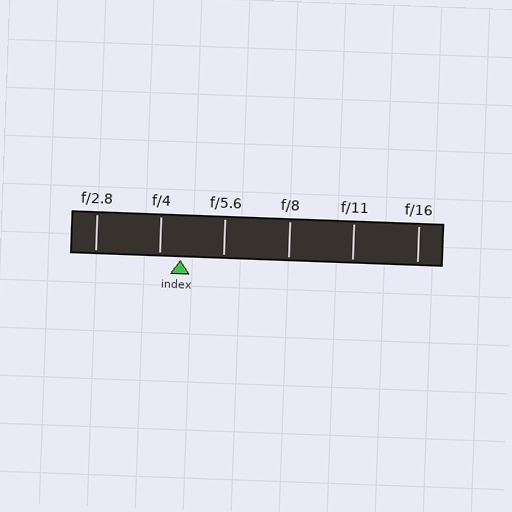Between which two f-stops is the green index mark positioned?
The index mark is between f/4 and f/5.6.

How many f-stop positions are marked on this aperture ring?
There are 6 f-stop positions marked.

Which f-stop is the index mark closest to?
The index mark is closest to f/4.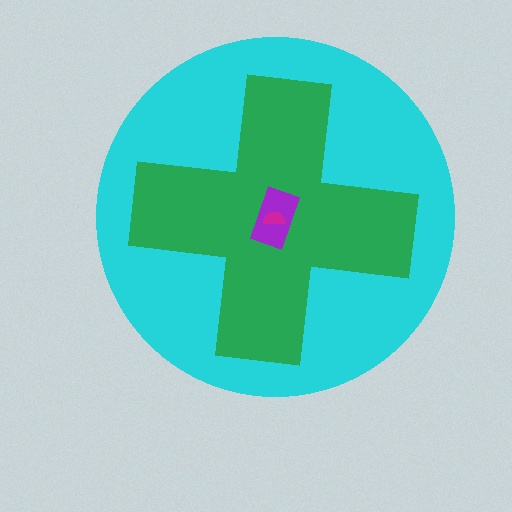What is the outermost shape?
The cyan circle.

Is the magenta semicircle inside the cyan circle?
Yes.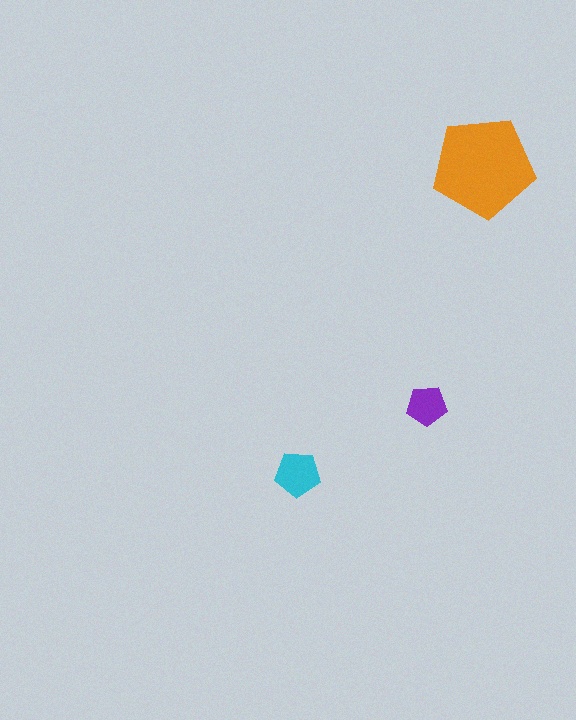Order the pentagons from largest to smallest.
the orange one, the cyan one, the purple one.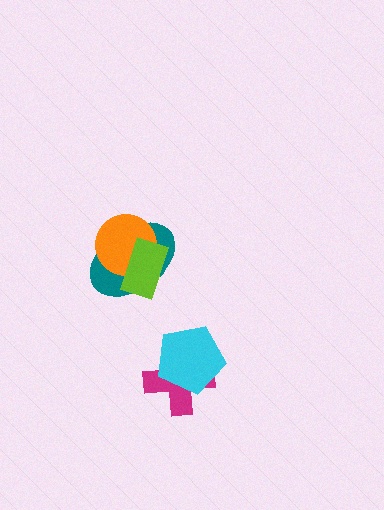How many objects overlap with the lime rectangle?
2 objects overlap with the lime rectangle.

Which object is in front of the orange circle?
The lime rectangle is in front of the orange circle.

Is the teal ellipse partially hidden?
Yes, it is partially covered by another shape.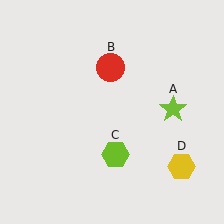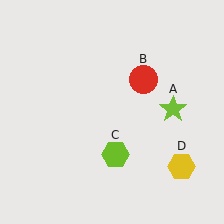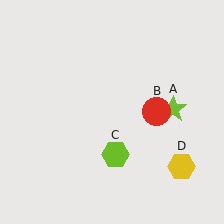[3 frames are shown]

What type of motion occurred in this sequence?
The red circle (object B) rotated clockwise around the center of the scene.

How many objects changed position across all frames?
1 object changed position: red circle (object B).